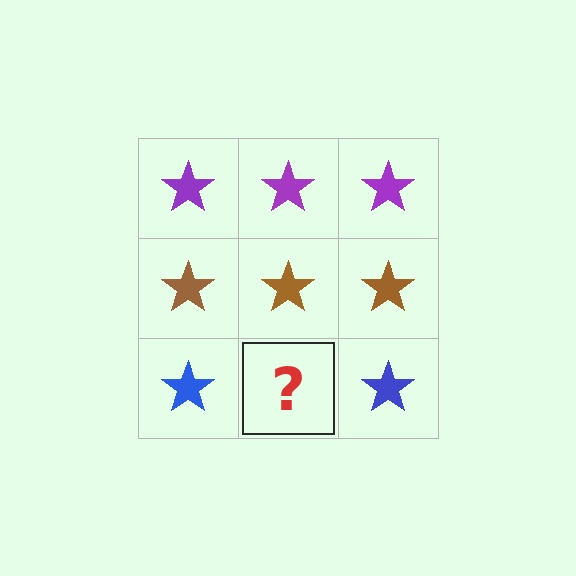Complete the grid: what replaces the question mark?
The question mark should be replaced with a blue star.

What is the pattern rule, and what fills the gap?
The rule is that each row has a consistent color. The gap should be filled with a blue star.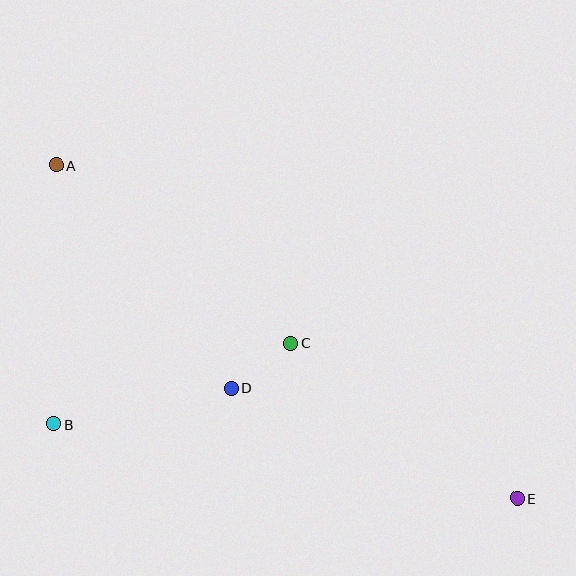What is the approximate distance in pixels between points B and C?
The distance between B and C is approximately 250 pixels.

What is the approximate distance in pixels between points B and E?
The distance between B and E is approximately 469 pixels.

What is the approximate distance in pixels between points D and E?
The distance between D and E is approximately 306 pixels.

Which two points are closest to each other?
Points C and D are closest to each other.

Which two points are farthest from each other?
Points A and E are farthest from each other.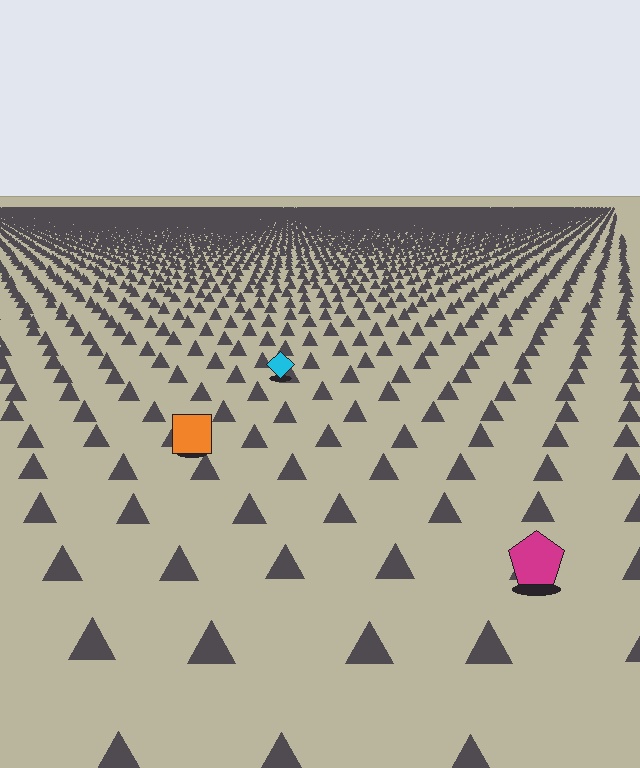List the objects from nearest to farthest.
From nearest to farthest: the magenta pentagon, the orange square, the cyan diamond.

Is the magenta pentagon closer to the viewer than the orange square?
Yes. The magenta pentagon is closer — you can tell from the texture gradient: the ground texture is coarser near it.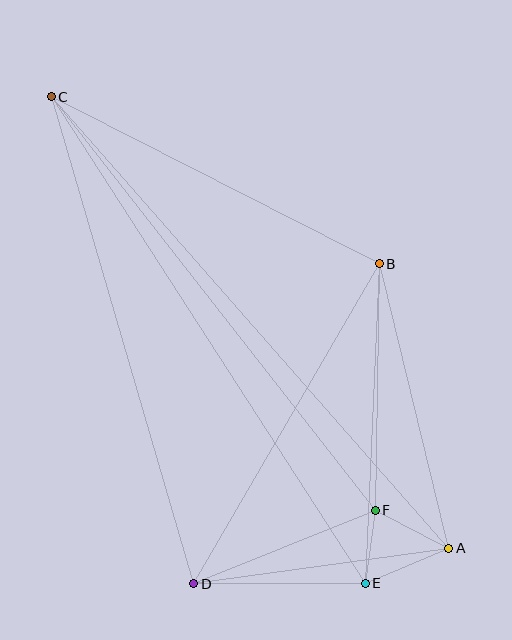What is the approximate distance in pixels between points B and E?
The distance between B and E is approximately 320 pixels.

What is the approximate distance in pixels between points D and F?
The distance between D and F is approximately 196 pixels.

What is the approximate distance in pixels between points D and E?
The distance between D and E is approximately 172 pixels.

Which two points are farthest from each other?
Points A and C are farthest from each other.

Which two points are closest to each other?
Points E and F are closest to each other.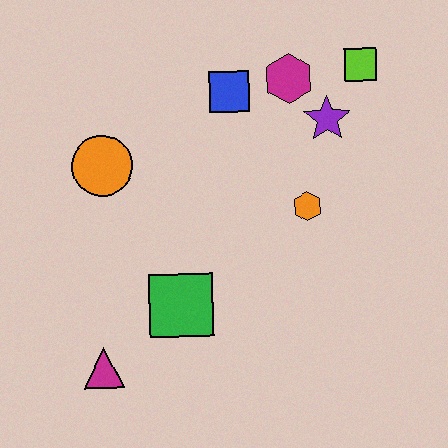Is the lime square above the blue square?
Yes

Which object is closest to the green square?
The magenta triangle is closest to the green square.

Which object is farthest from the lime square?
The magenta triangle is farthest from the lime square.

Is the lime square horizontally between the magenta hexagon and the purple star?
No